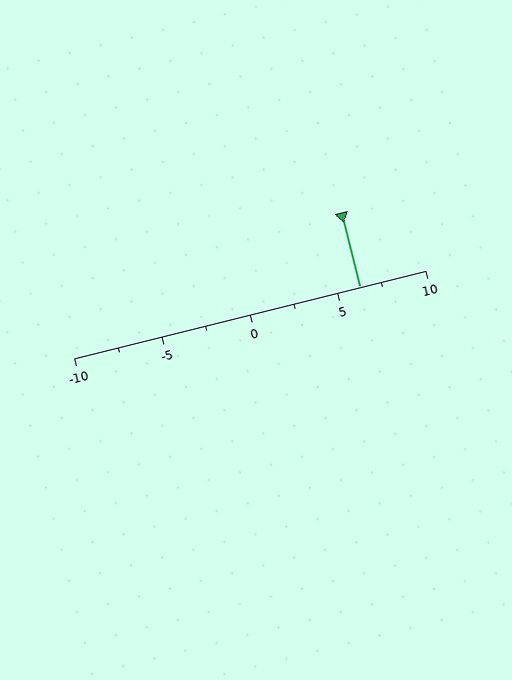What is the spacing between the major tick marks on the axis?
The major ticks are spaced 5 apart.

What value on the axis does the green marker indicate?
The marker indicates approximately 6.2.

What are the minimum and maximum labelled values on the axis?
The axis runs from -10 to 10.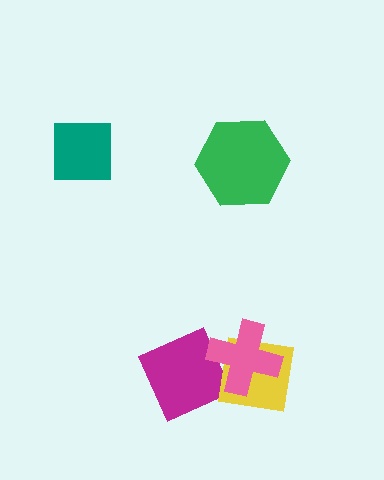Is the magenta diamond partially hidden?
Yes, it is partially covered by another shape.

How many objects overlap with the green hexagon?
0 objects overlap with the green hexagon.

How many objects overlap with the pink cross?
2 objects overlap with the pink cross.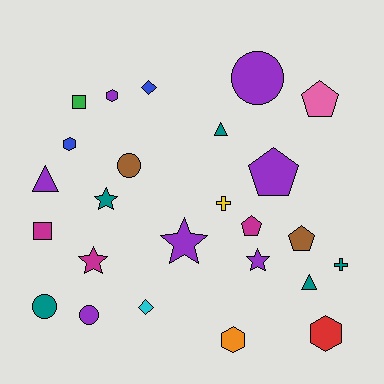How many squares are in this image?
There are 2 squares.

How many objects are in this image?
There are 25 objects.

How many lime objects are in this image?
There are no lime objects.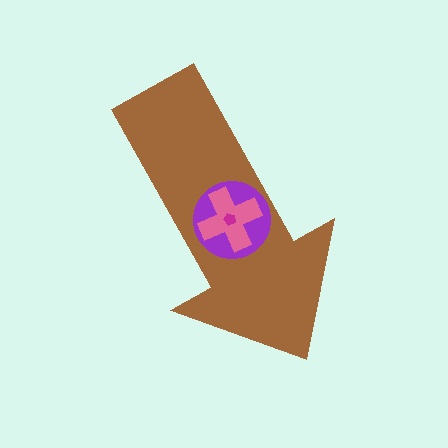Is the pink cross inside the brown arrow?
Yes.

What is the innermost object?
The magenta pentagon.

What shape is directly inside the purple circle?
The pink cross.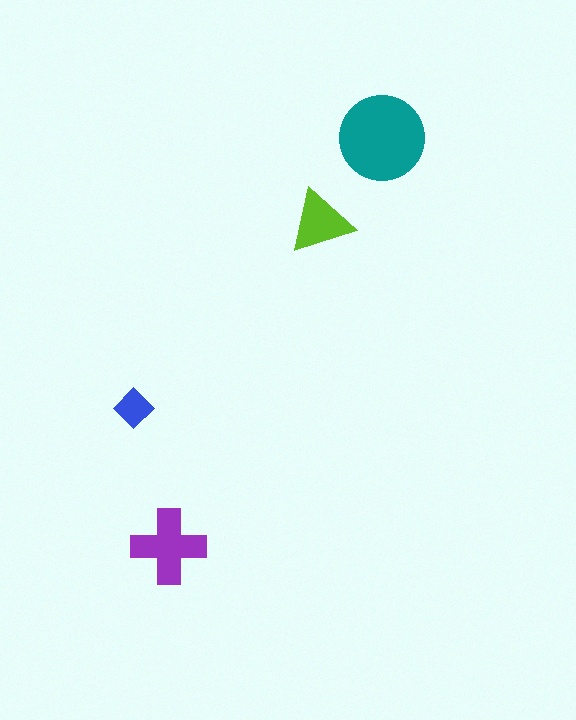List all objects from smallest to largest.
The blue diamond, the lime triangle, the purple cross, the teal circle.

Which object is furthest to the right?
The teal circle is rightmost.